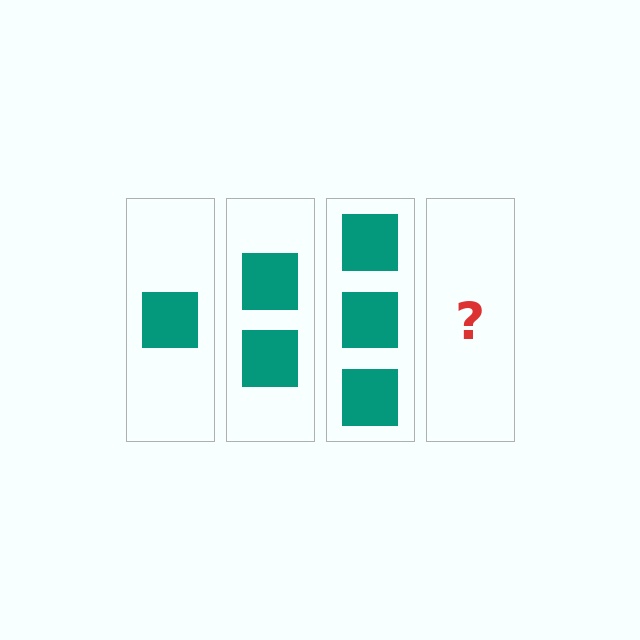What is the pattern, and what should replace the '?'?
The pattern is that each step adds one more square. The '?' should be 4 squares.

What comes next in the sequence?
The next element should be 4 squares.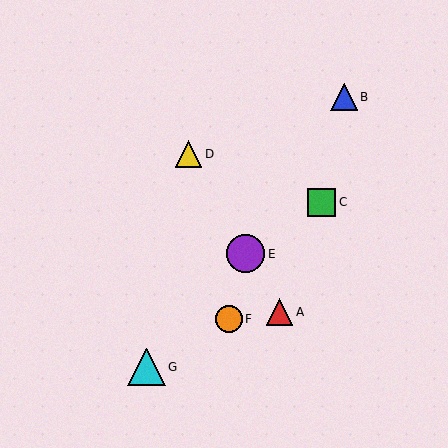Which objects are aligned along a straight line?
Objects A, D, E are aligned along a straight line.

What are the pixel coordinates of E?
Object E is at (246, 254).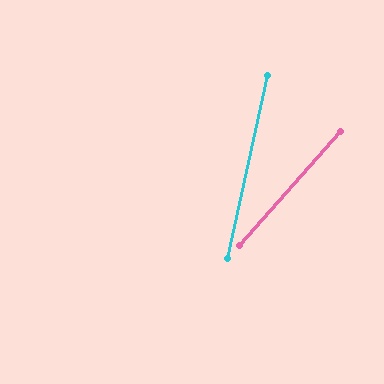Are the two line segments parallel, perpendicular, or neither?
Neither parallel nor perpendicular — they differ by about 29°.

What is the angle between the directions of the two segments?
Approximately 29 degrees.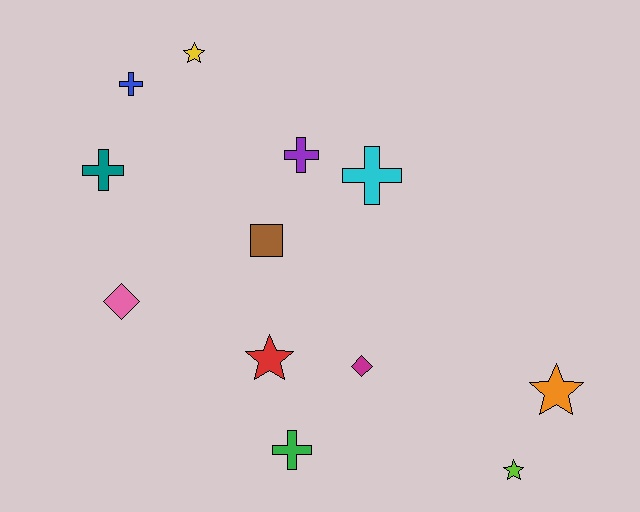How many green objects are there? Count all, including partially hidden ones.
There is 1 green object.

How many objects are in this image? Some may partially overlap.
There are 12 objects.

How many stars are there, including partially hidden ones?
There are 4 stars.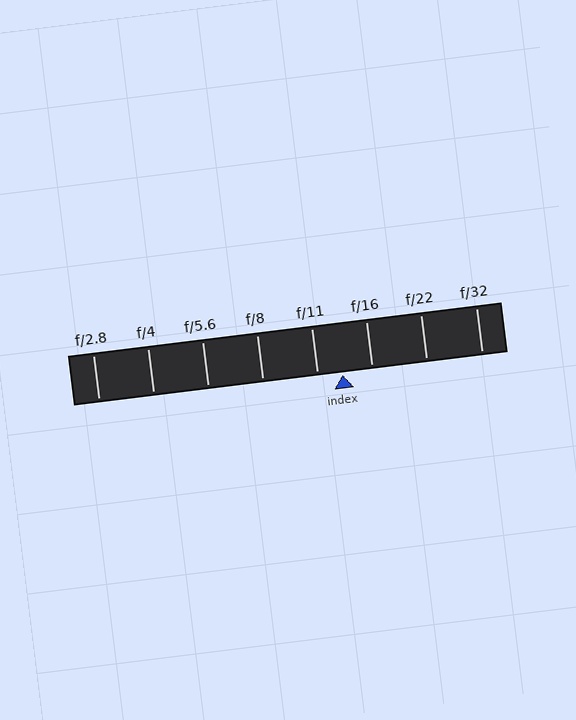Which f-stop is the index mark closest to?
The index mark is closest to f/11.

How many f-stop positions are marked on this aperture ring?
There are 8 f-stop positions marked.